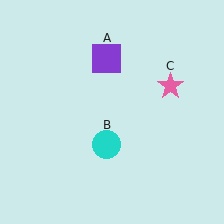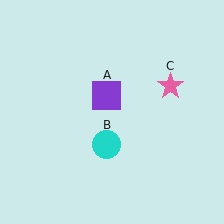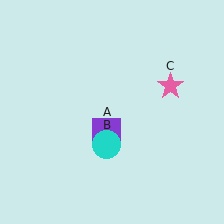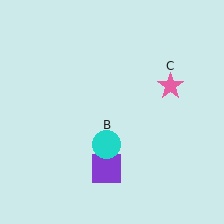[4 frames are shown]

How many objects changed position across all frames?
1 object changed position: purple square (object A).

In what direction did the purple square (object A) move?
The purple square (object A) moved down.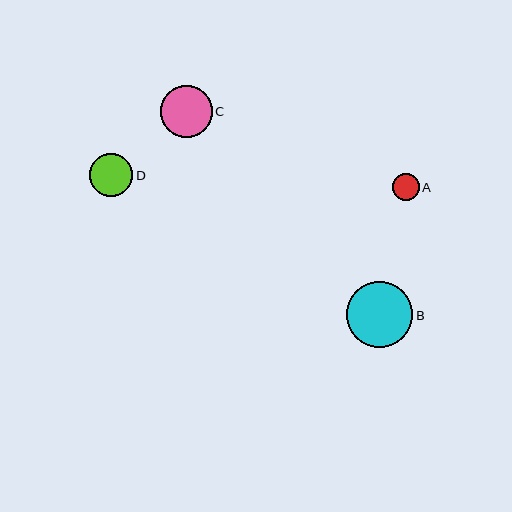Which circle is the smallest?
Circle A is the smallest with a size of approximately 26 pixels.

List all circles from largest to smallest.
From largest to smallest: B, C, D, A.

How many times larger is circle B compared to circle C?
Circle B is approximately 1.3 times the size of circle C.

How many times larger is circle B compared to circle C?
Circle B is approximately 1.3 times the size of circle C.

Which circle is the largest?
Circle B is the largest with a size of approximately 67 pixels.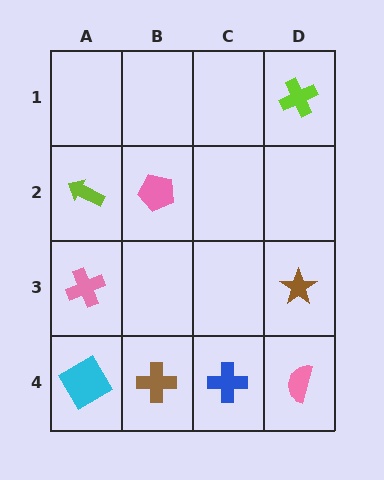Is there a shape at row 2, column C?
No, that cell is empty.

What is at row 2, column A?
A lime arrow.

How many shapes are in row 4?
4 shapes.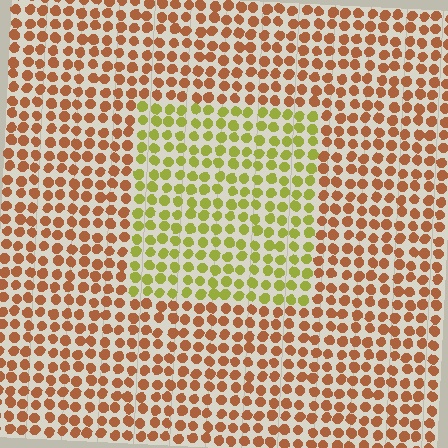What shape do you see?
I see a rectangle.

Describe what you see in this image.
The image is filled with small brown elements in a uniform arrangement. A rectangle-shaped region is visible where the elements are tinted to a slightly different hue, forming a subtle color boundary.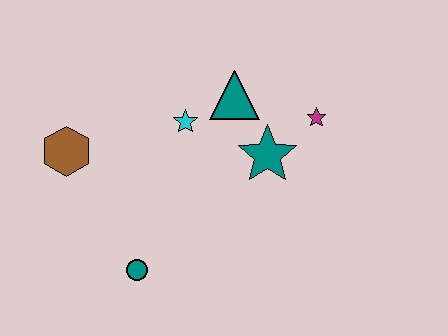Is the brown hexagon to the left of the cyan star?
Yes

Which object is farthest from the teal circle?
The magenta star is farthest from the teal circle.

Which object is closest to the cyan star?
The teal triangle is closest to the cyan star.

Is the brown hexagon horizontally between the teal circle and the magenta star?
No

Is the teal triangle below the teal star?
No